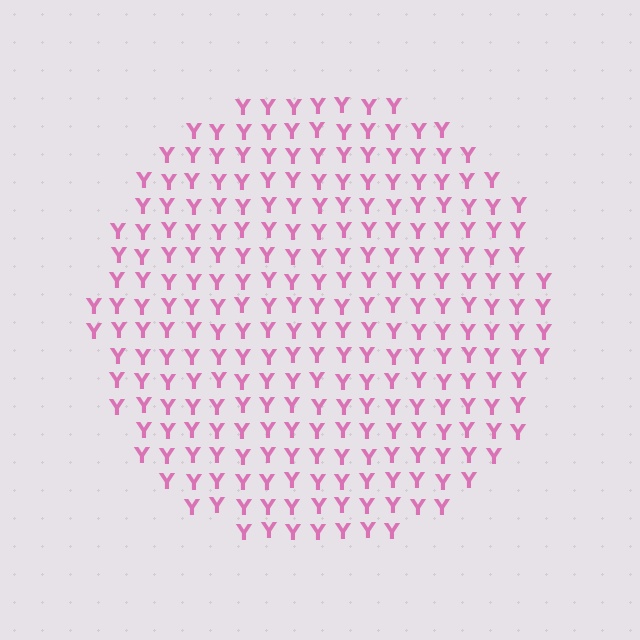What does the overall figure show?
The overall figure shows a circle.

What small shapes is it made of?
It is made of small letter Y's.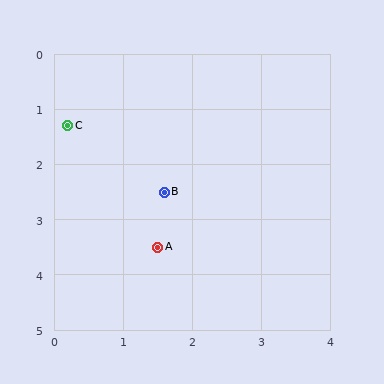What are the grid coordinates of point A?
Point A is at approximately (1.5, 3.5).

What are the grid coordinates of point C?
Point C is at approximately (0.2, 1.3).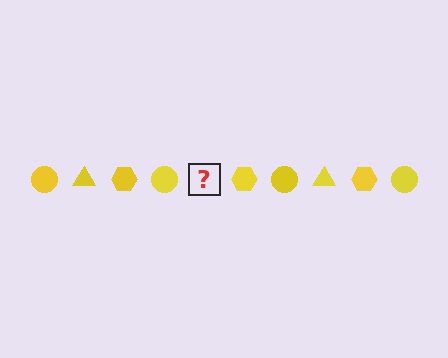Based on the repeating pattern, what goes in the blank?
The blank should be a yellow triangle.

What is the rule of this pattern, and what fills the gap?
The rule is that the pattern cycles through circle, triangle, hexagon shapes in yellow. The gap should be filled with a yellow triangle.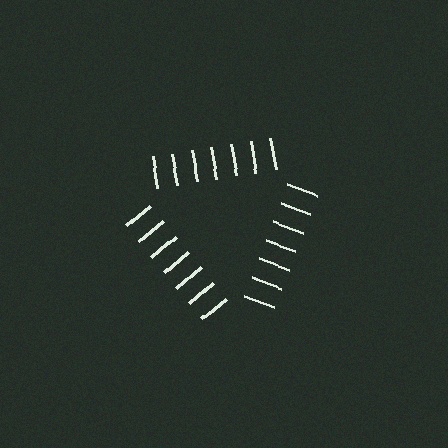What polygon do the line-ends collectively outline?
An illusory triangle — the line segments terminate on its edges but no continuous stroke is drawn.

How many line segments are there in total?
21 — 7 along each of the 3 edges.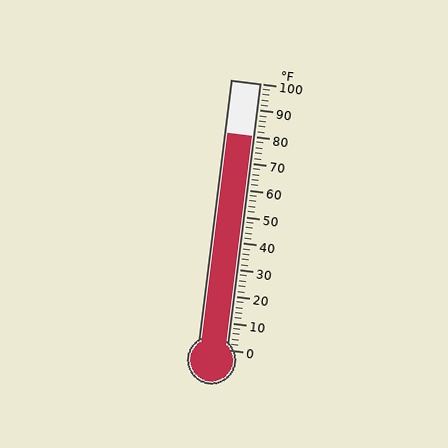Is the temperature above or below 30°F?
The temperature is above 30°F.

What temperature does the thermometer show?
The thermometer shows approximately 80°F.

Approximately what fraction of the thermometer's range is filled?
The thermometer is filled to approximately 80% of its range.